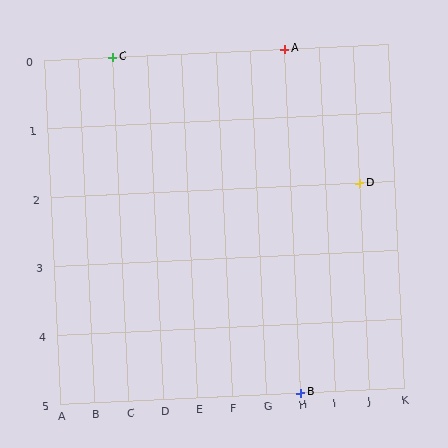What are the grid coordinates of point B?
Point B is at grid coordinates (H, 5).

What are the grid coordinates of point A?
Point A is at grid coordinates (H, 0).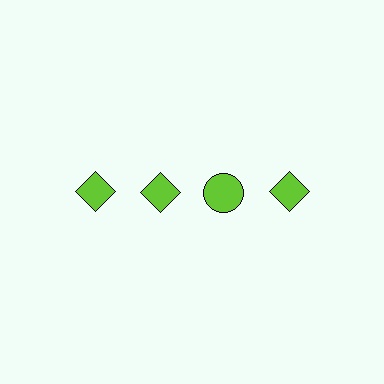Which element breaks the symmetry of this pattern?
The lime circle in the top row, center column breaks the symmetry. All other shapes are lime diamonds.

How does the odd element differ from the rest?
It has a different shape: circle instead of diamond.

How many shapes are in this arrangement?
There are 4 shapes arranged in a grid pattern.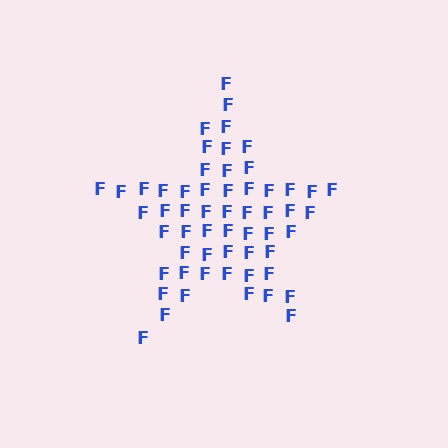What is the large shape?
The large shape is a star.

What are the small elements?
The small elements are letter F's.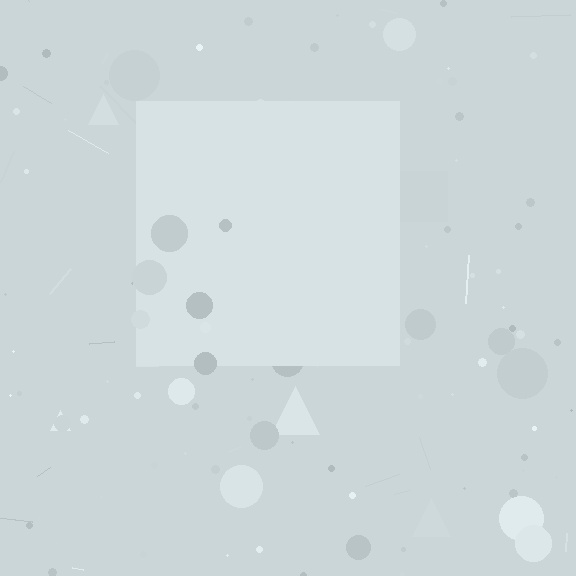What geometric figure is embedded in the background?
A square is embedded in the background.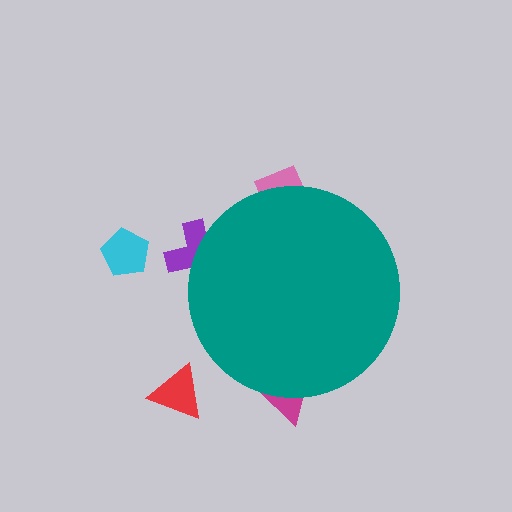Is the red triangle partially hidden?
No, the red triangle is fully visible.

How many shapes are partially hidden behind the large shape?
3 shapes are partially hidden.